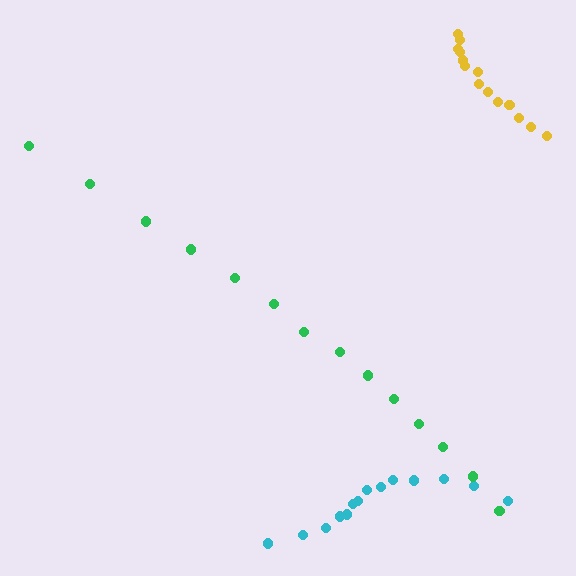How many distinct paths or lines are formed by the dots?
There are 3 distinct paths.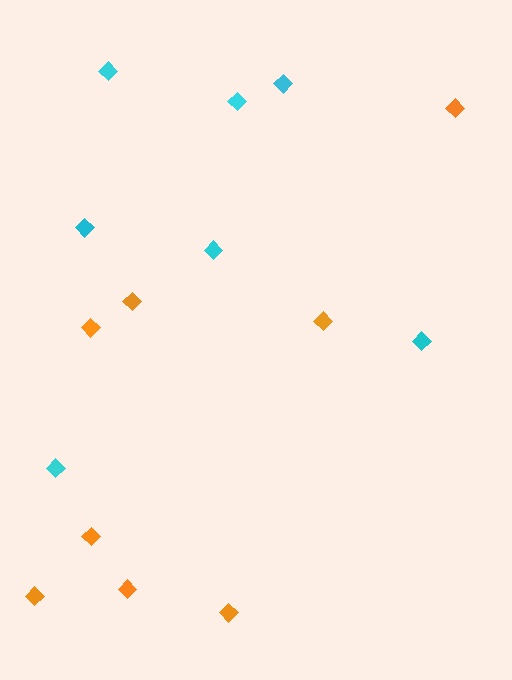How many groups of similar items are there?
There are 2 groups: one group of orange diamonds (8) and one group of cyan diamonds (7).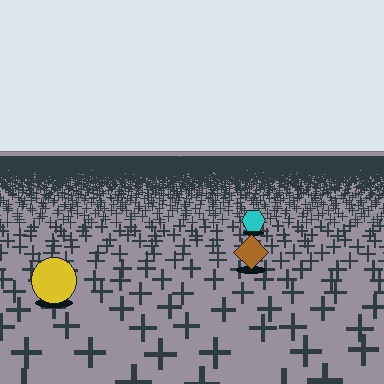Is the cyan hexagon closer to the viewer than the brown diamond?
No. The brown diamond is closer — you can tell from the texture gradient: the ground texture is coarser near it.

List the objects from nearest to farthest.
From nearest to farthest: the yellow circle, the brown diamond, the cyan hexagon.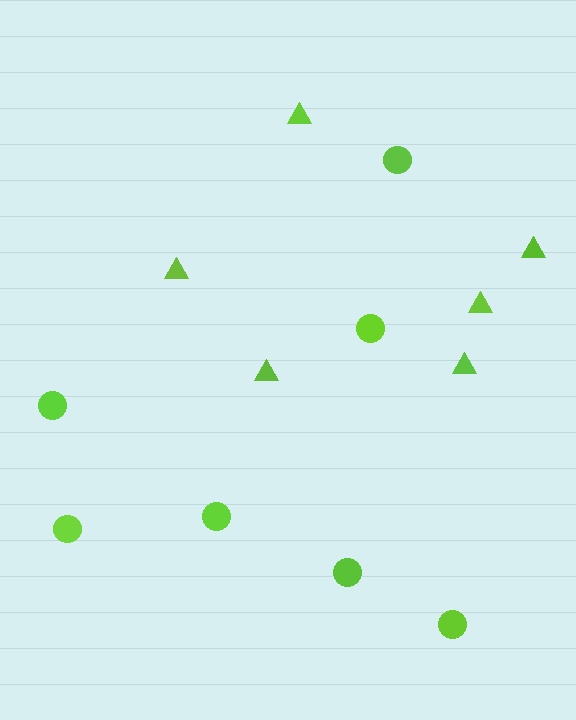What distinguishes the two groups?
There are 2 groups: one group of circles (7) and one group of triangles (6).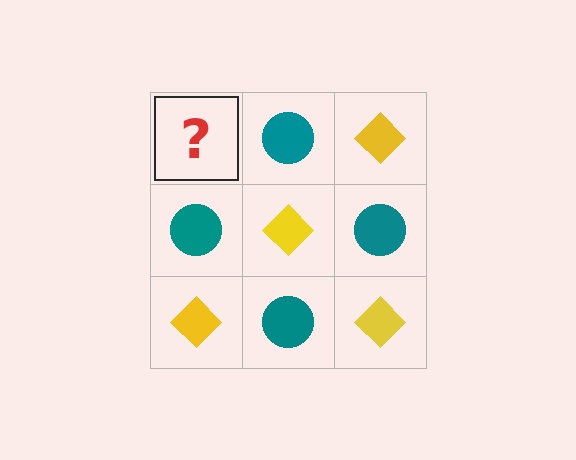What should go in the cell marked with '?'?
The missing cell should contain a yellow diamond.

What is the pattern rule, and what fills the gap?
The rule is that it alternates yellow diamond and teal circle in a checkerboard pattern. The gap should be filled with a yellow diamond.